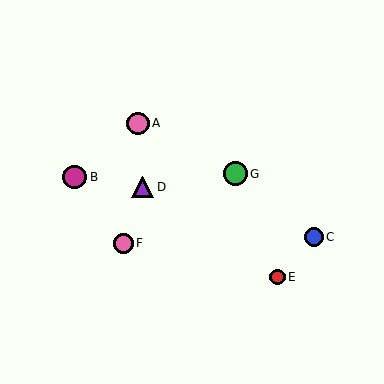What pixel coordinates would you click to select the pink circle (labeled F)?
Click at (123, 243) to select the pink circle F.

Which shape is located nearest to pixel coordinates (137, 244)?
The pink circle (labeled F) at (123, 243) is nearest to that location.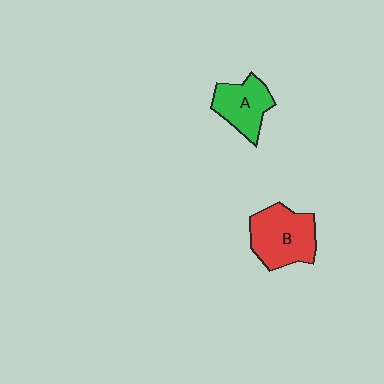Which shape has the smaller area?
Shape A (green).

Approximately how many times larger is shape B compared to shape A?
Approximately 1.3 times.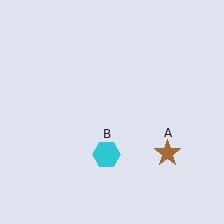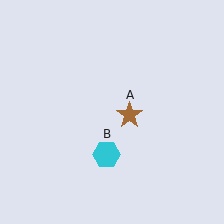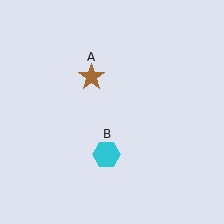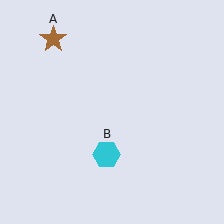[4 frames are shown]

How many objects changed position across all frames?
1 object changed position: brown star (object A).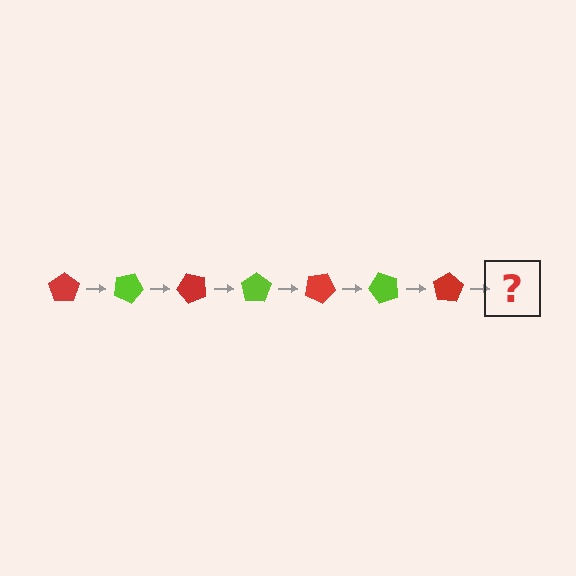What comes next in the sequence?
The next element should be a lime pentagon, rotated 175 degrees from the start.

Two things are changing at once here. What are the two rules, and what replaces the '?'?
The two rules are that it rotates 25 degrees each step and the color cycles through red and lime. The '?' should be a lime pentagon, rotated 175 degrees from the start.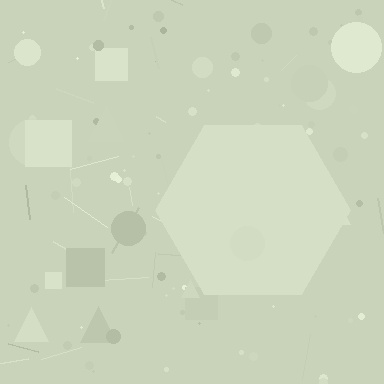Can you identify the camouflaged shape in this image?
The camouflaged shape is a hexagon.